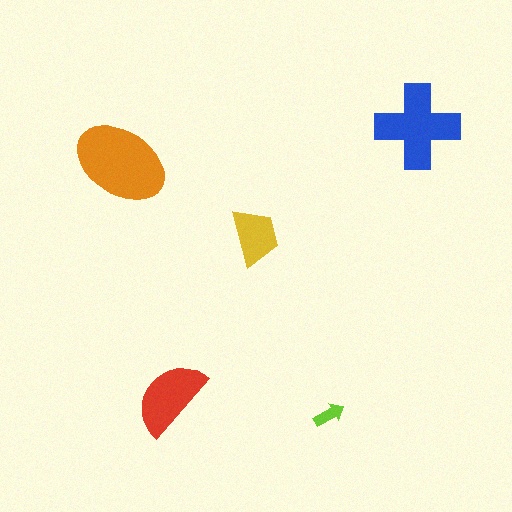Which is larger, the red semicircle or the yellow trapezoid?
The red semicircle.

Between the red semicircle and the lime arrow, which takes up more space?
The red semicircle.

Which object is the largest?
The orange ellipse.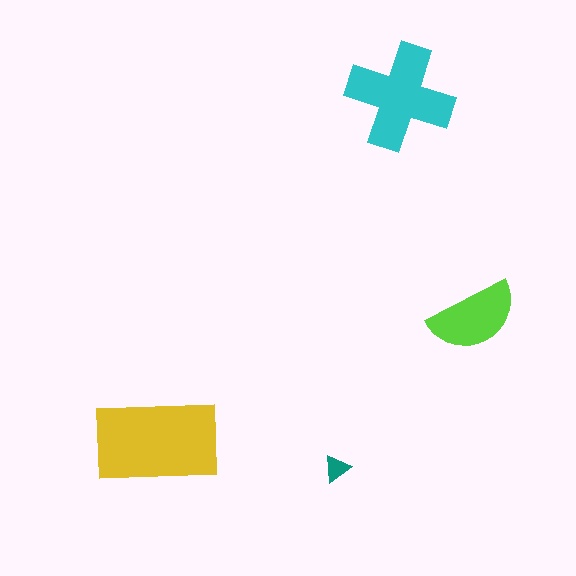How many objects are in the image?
There are 4 objects in the image.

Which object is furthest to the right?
The lime semicircle is rightmost.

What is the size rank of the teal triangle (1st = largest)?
4th.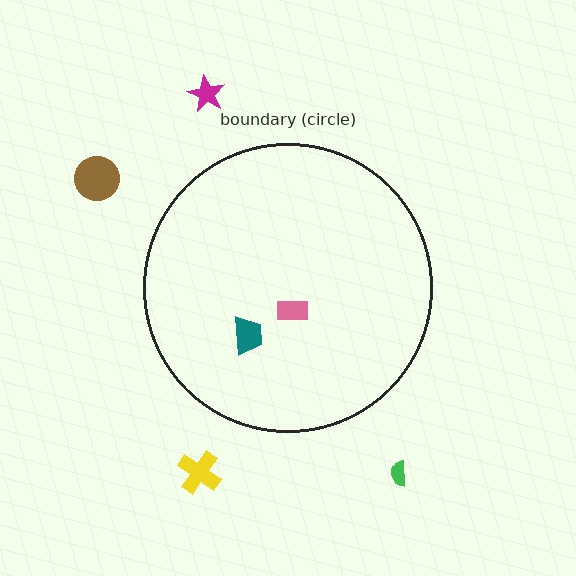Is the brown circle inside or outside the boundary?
Outside.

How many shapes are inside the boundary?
2 inside, 4 outside.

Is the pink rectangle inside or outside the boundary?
Inside.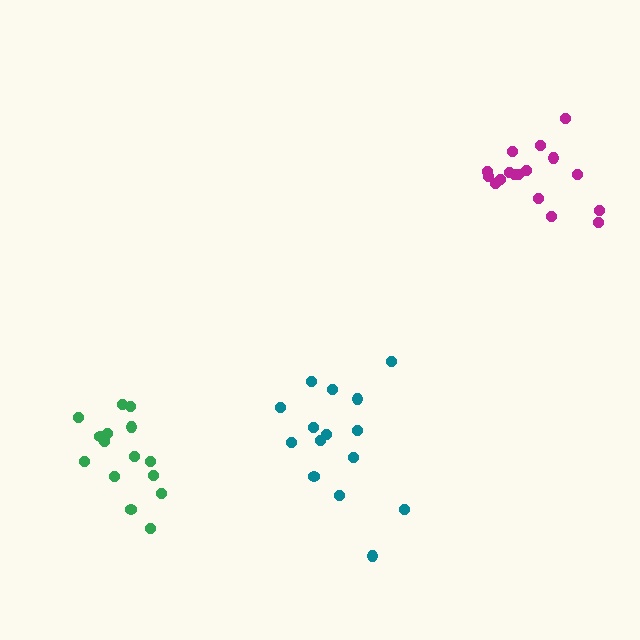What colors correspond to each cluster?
The clusters are colored: magenta, teal, green.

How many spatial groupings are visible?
There are 3 spatial groupings.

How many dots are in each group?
Group 1: 17 dots, Group 2: 15 dots, Group 3: 15 dots (47 total).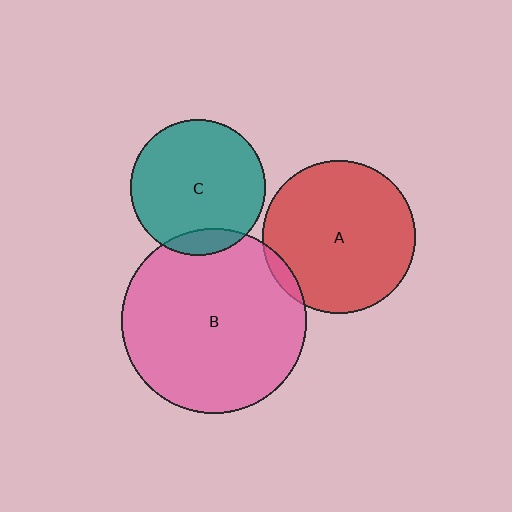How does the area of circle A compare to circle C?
Approximately 1.3 times.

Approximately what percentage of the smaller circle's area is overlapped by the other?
Approximately 10%.